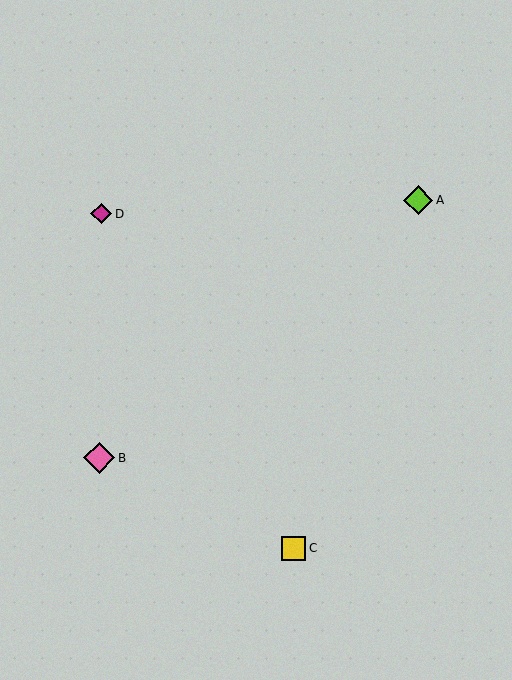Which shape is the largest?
The pink diamond (labeled B) is the largest.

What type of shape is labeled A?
Shape A is a lime diamond.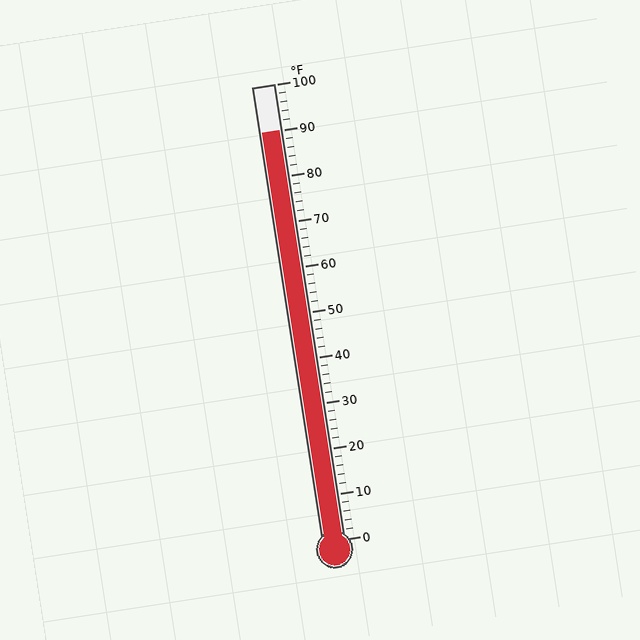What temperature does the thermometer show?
The thermometer shows approximately 90°F.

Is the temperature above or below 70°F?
The temperature is above 70°F.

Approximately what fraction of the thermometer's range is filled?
The thermometer is filled to approximately 90% of its range.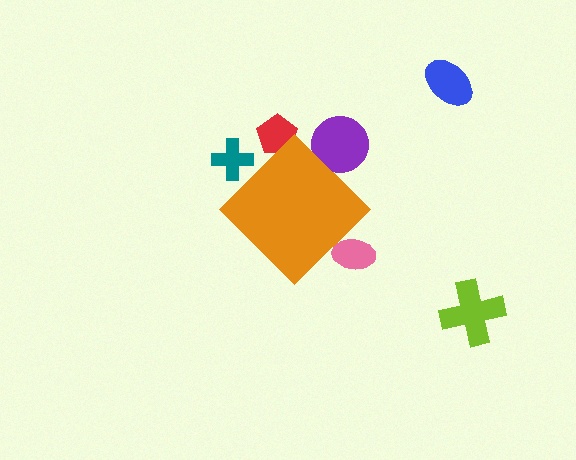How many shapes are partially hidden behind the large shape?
4 shapes are partially hidden.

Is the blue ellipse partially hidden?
No, the blue ellipse is fully visible.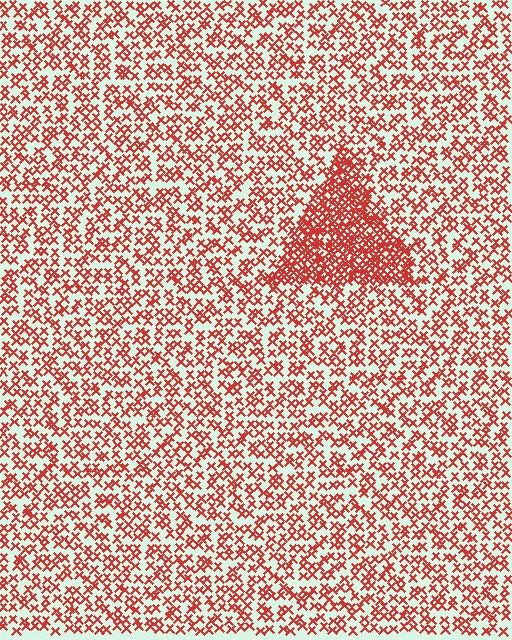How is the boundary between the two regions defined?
The boundary is defined by a change in element density (approximately 2.3x ratio). All elements are the same color, size, and shape.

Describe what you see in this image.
The image contains small red elements arranged at two different densities. A triangle-shaped region is visible where the elements are more densely packed than the surrounding area.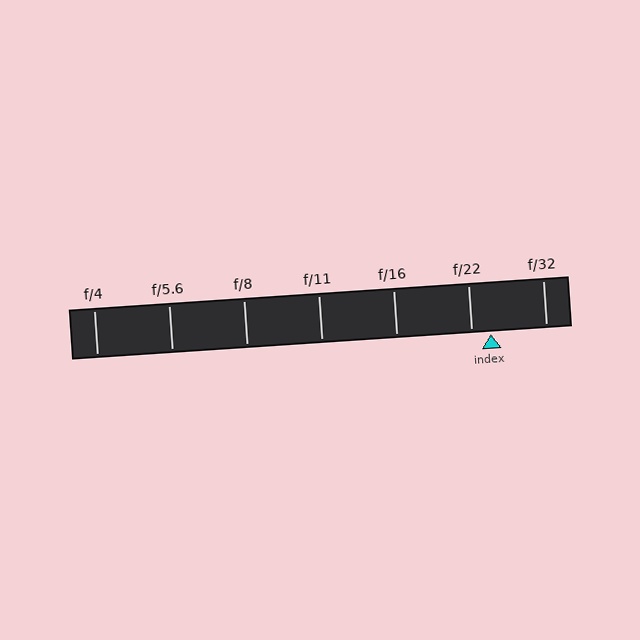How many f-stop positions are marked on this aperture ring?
There are 7 f-stop positions marked.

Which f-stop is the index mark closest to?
The index mark is closest to f/22.